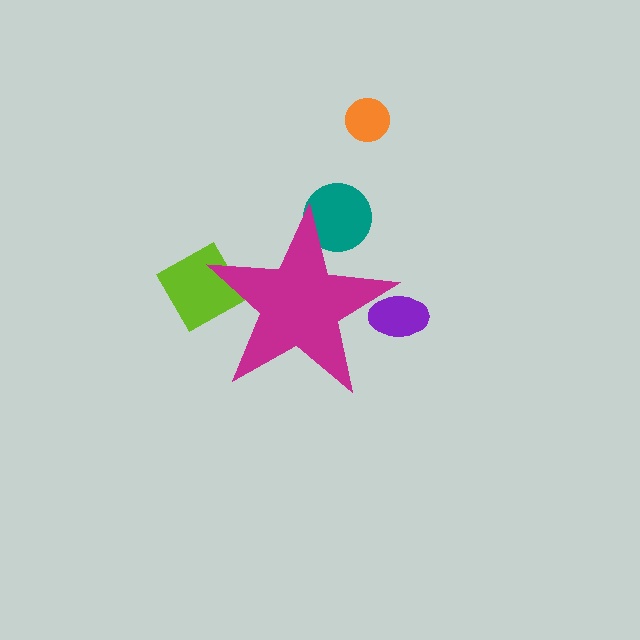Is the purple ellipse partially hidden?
Yes, the purple ellipse is partially hidden behind the magenta star.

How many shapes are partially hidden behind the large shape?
3 shapes are partially hidden.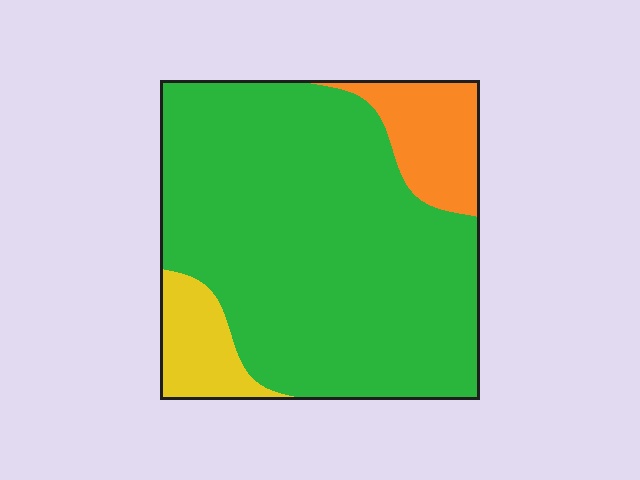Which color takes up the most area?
Green, at roughly 80%.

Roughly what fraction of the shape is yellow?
Yellow covers roughly 10% of the shape.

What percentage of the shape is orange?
Orange covers 12% of the shape.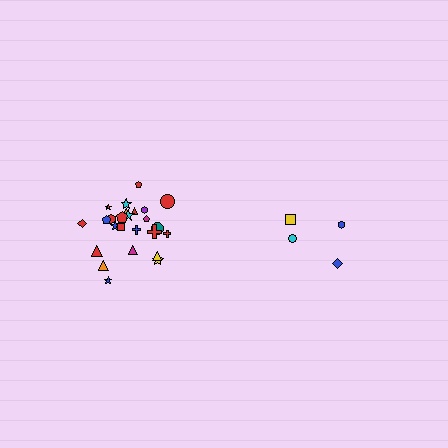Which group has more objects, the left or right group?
The left group.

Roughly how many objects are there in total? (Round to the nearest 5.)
Roughly 30 objects in total.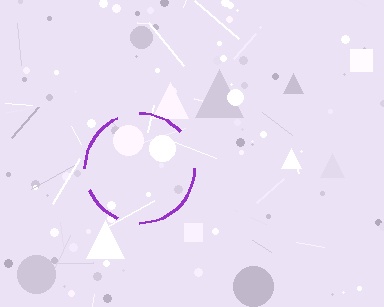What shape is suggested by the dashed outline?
The dashed outline suggests a circle.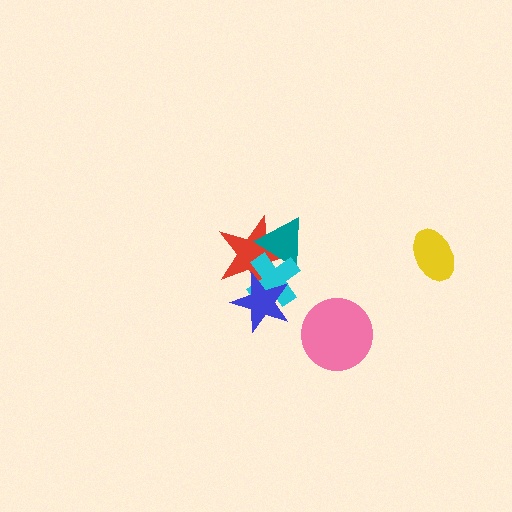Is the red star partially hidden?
Yes, it is partially covered by another shape.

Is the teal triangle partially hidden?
Yes, it is partially covered by another shape.